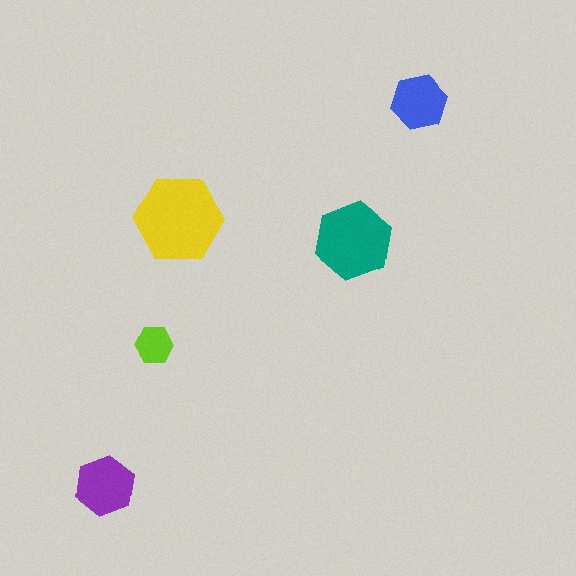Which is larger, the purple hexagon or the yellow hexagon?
The yellow one.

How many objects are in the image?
There are 5 objects in the image.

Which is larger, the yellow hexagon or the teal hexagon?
The yellow one.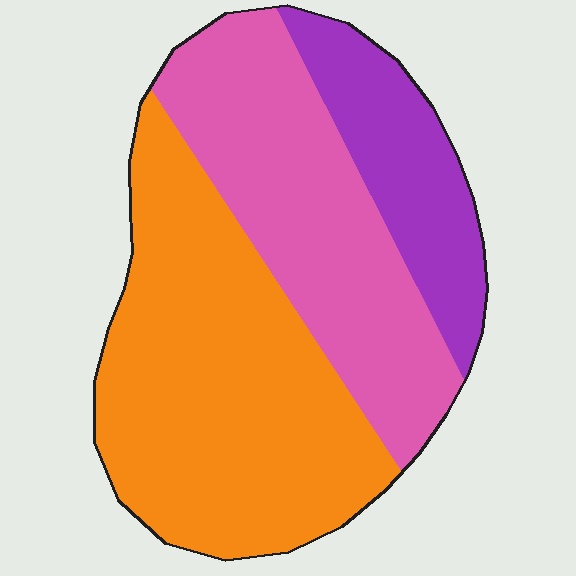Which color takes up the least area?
Purple, at roughly 20%.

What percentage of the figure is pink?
Pink covers roughly 35% of the figure.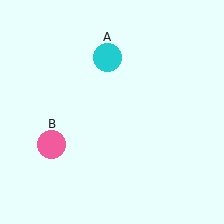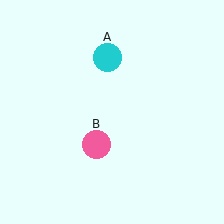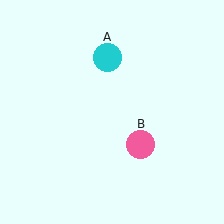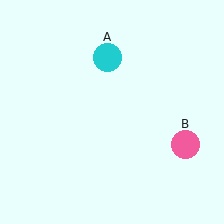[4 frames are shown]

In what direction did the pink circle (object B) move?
The pink circle (object B) moved right.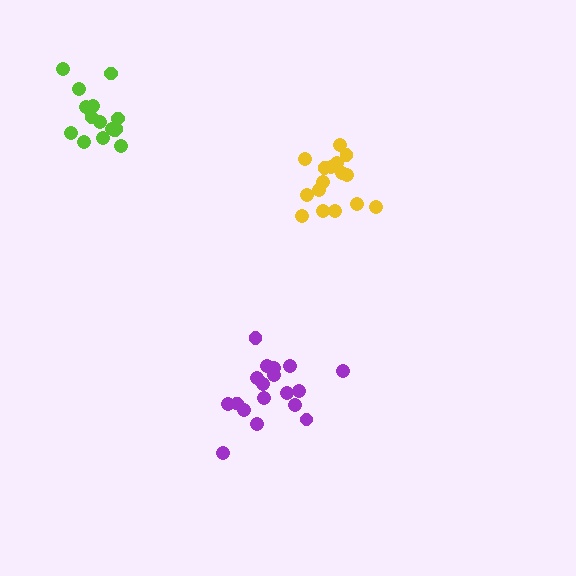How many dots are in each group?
Group 1: 18 dots, Group 2: 16 dots, Group 3: 15 dots (49 total).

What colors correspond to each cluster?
The clusters are colored: purple, yellow, lime.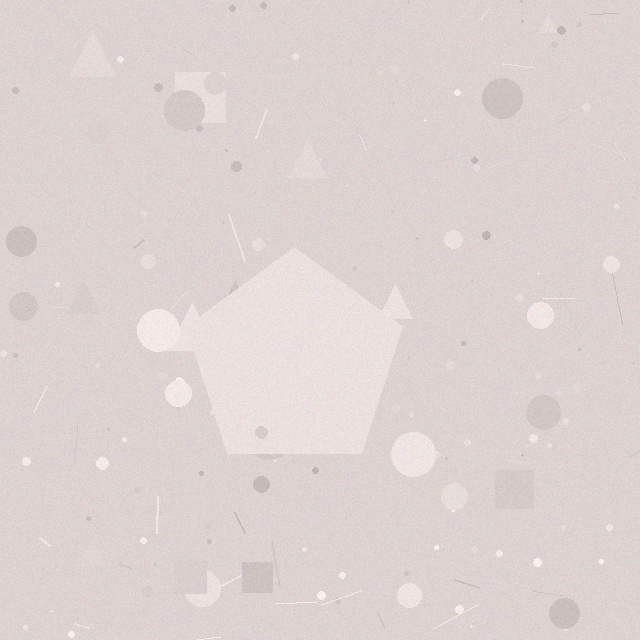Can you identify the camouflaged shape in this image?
The camouflaged shape is a pentagon.